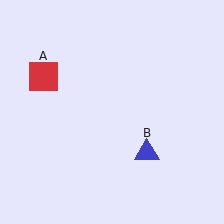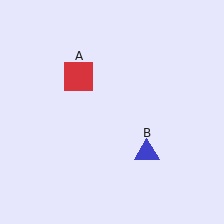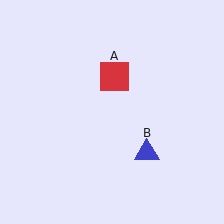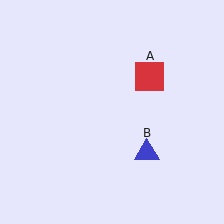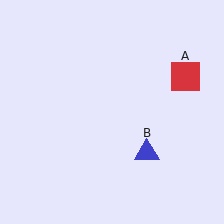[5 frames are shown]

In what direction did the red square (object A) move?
The red square (object A) moved right.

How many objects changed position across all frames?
1 object changed position: red square (object A).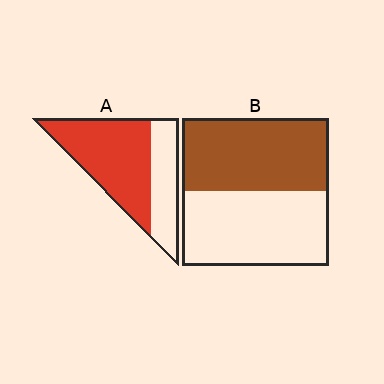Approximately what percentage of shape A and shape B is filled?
A is approximately 65% and B is approximately 50%.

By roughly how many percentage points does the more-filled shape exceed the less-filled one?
By roughly 15 percentage points (A over B).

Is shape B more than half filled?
Roughly half.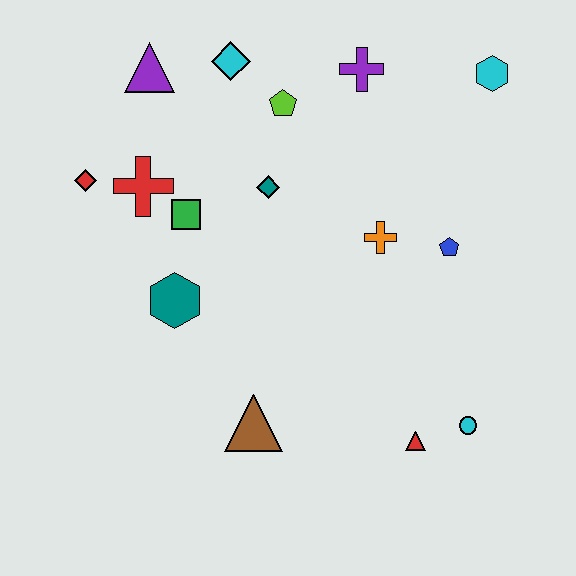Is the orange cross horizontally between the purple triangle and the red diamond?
No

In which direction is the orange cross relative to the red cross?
The orange cross is to the right of the red cross.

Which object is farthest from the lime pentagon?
The cyan circle is farthest from the lime pentagon.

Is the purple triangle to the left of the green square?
Yes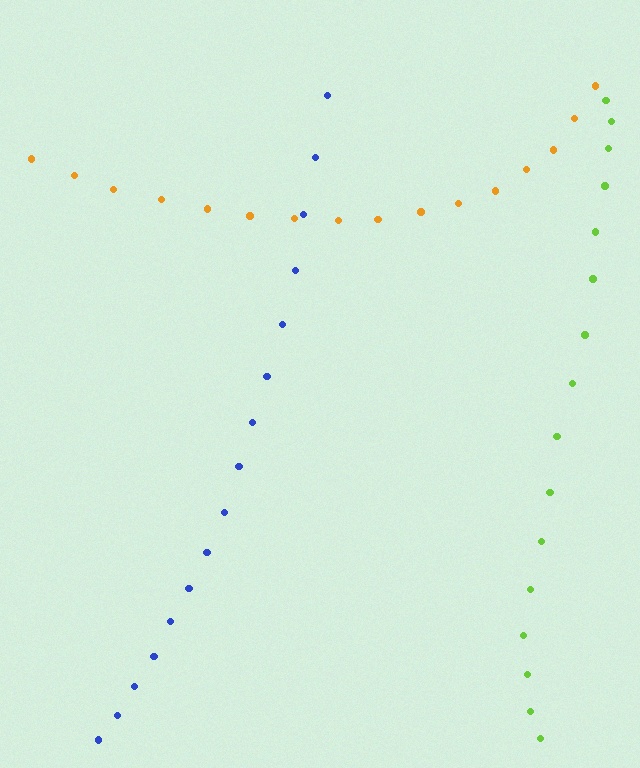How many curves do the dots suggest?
There are 3 distinct paths.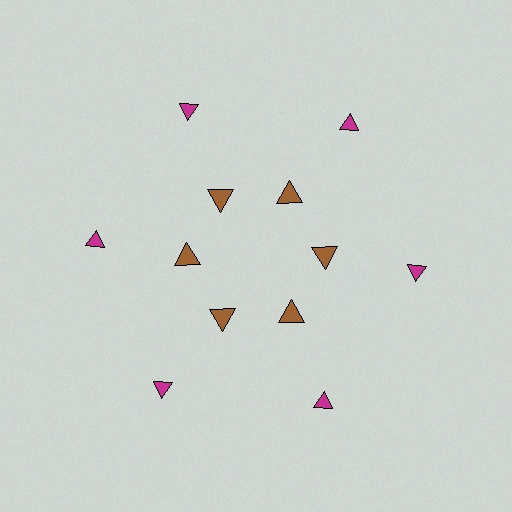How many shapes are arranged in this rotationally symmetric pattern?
There are 12 shapes, arranged in 6 groups of 2.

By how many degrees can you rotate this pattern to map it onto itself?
The pattern maps onto itself every 60 degrees of rotation.